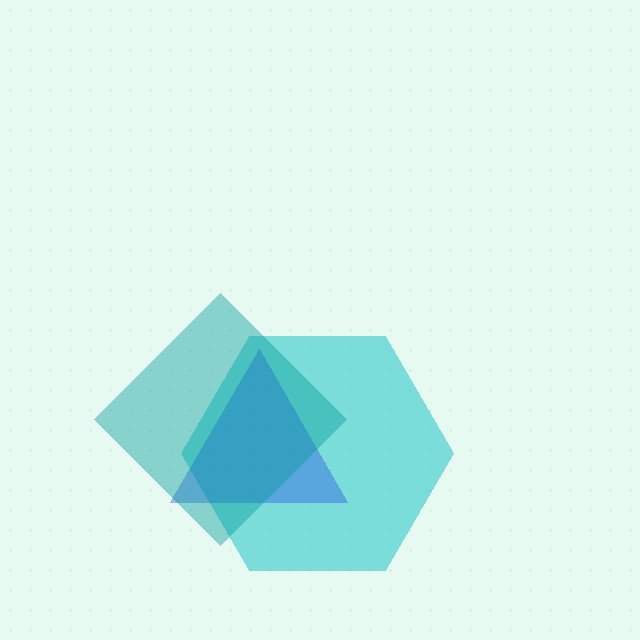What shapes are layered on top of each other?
The layered shapes are: a cyan hexagon, a blue triangle, a teal diamond.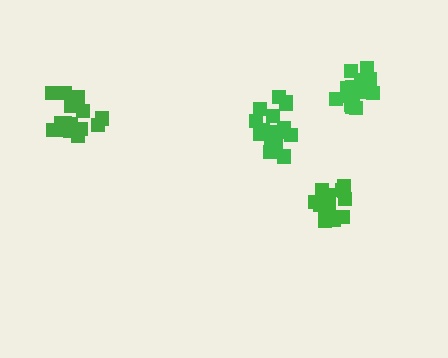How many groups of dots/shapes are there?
There are 4 groups.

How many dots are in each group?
Group 1: 18 dots, Group 2: 17 dots, Group 3: 15 dots, Group 4: 15 dots (65 total).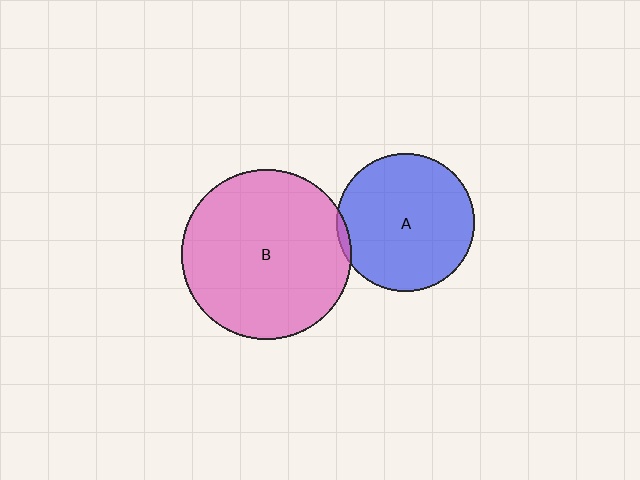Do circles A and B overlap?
Yes.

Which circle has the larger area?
Circle B (pink).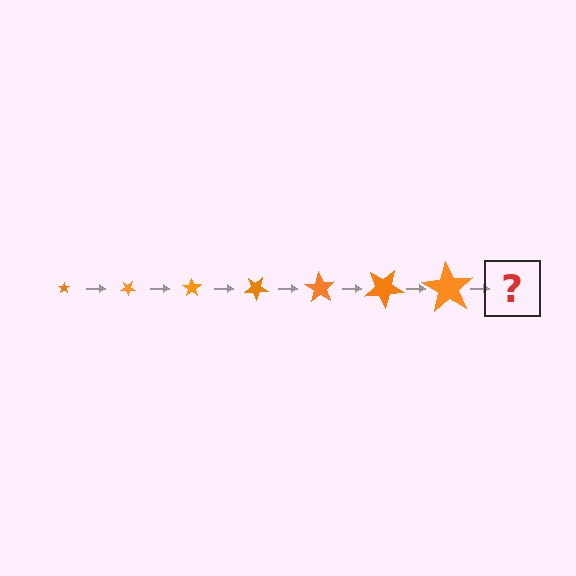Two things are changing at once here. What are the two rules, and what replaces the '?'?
The two rules are that the star grows larger each step and it rotates 35 degrees each step. The '?' should be a star, larger than the previous one and rotated 245 degrees from the start.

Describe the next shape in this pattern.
It should be a star, larger than the previous one and rotated 245 degrees from the start.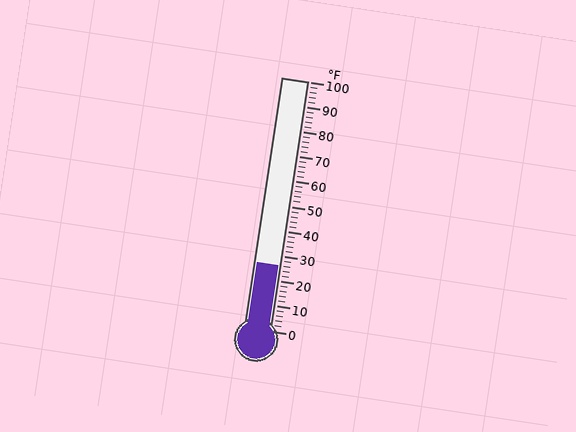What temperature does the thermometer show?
The thermometer shows approximately 26°F.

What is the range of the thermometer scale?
The thermometer scale ranges from 0°F to 100°F.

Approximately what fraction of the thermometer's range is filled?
The thermometer is filled to approximately 25% of its range.